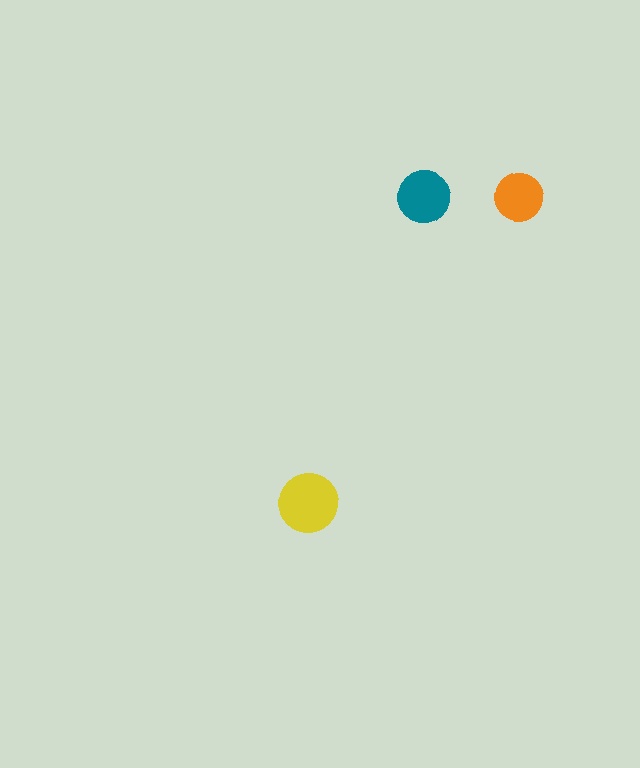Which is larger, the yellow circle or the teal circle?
The yellow one.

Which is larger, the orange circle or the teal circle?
The teal one.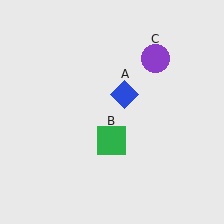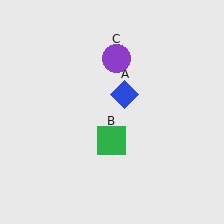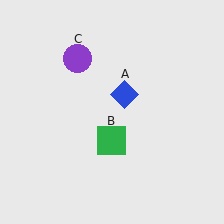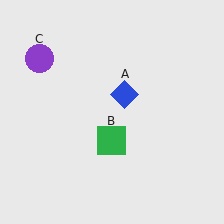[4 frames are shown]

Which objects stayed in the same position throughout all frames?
Blue diamond (object A) and green square (object B) remained stationary.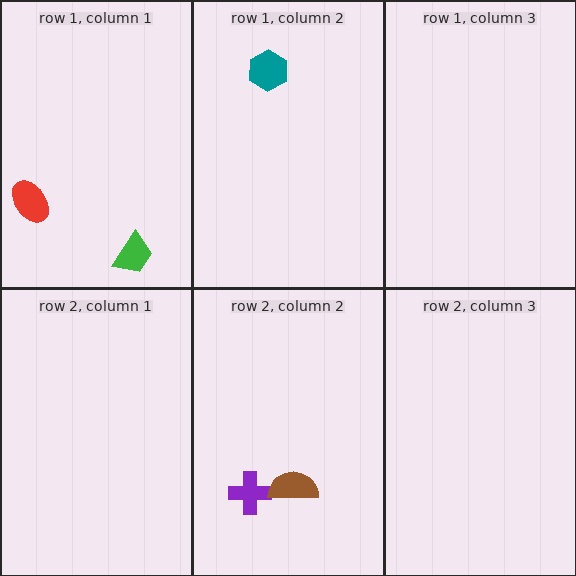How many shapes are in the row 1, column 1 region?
2.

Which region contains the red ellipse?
The row 1, column 1 region.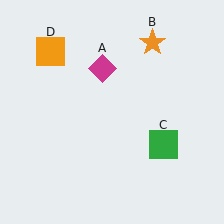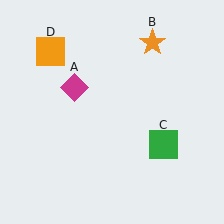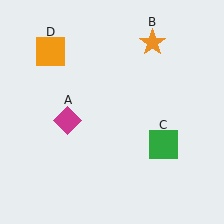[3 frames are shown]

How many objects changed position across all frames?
1 object changed position: magenta diamond (object A).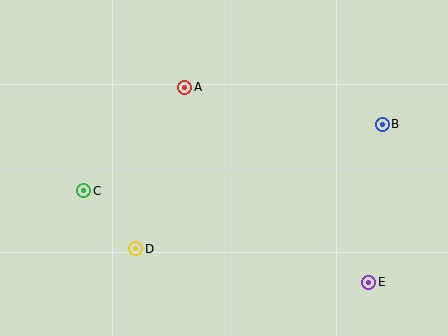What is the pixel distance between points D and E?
The distance between D and E is 236 pixels.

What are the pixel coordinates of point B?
Point B is at (382, 124).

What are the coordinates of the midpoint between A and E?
The midpoint between A and E is at (277, 185).